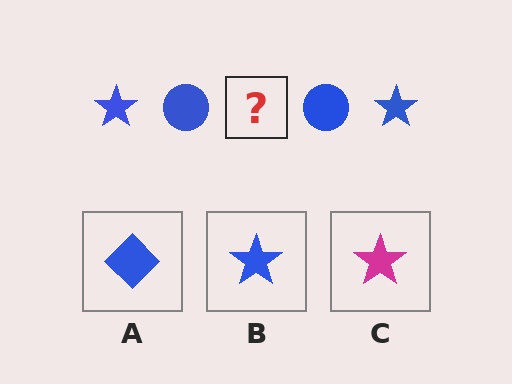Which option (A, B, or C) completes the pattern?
B.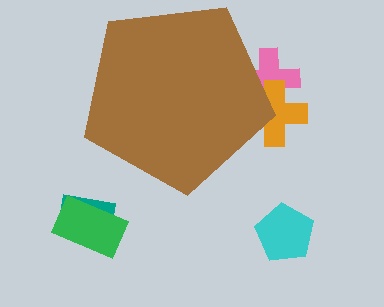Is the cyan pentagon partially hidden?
No, the cyan pentagon is fully visible.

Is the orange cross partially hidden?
Yes, the orange cross is partially hidden behind the brown pentagon.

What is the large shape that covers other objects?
A brown pentagon.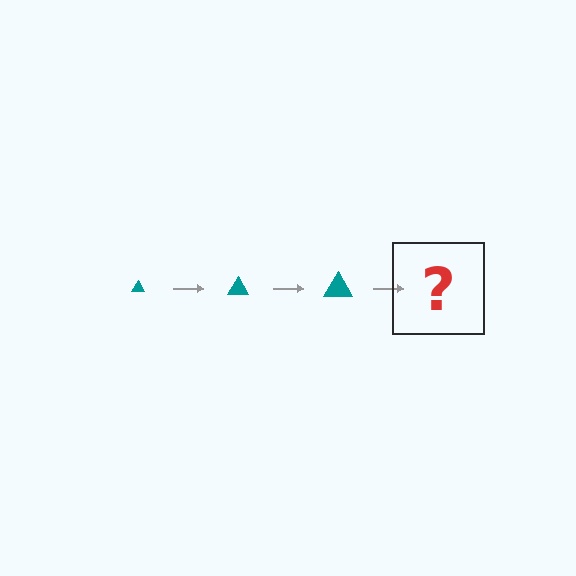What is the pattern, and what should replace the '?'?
The pattern is that the triangle gets progressively larger each step. The '?' should be a teal triangle, larger than the previous one.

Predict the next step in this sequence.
The next step is a teal triangle, larger than the previous one.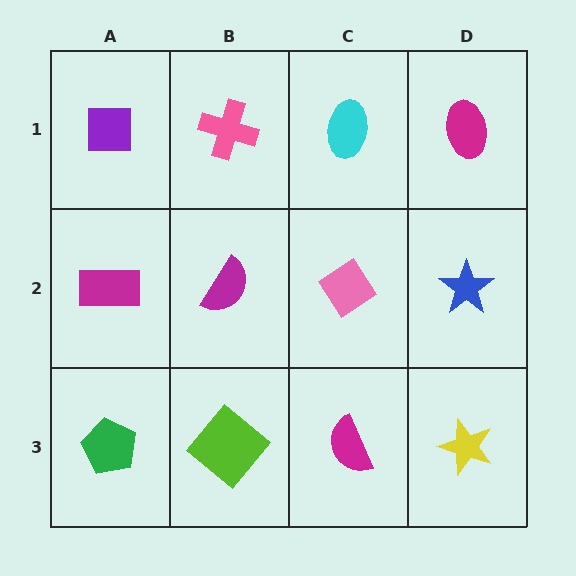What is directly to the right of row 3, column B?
A magenta semicircle.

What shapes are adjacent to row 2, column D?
A magenta ellipse (row 1, column D), a yellow star (row 3, column D), a pink diamond (row 2, column C).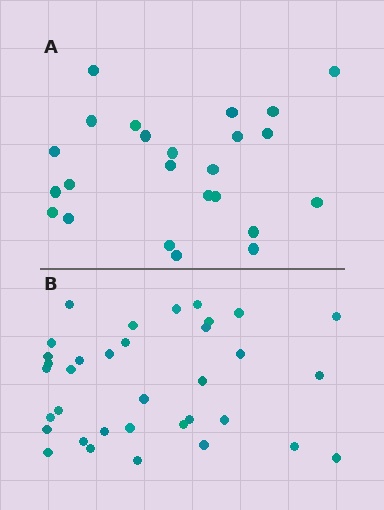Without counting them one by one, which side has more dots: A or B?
Region B (the bottom region) has more dots.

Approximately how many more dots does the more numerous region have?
Region B has roughly 12 or so more dots than region A.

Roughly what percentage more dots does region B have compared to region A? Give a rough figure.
About 45% more.